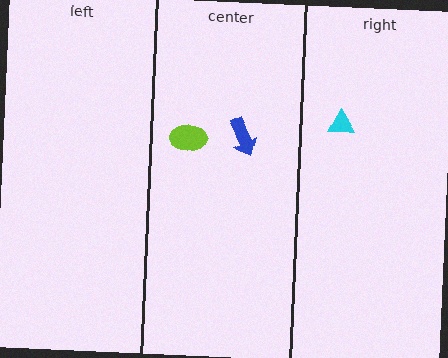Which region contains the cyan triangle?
The right region.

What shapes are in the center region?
The lime ellipse, the blue arrow.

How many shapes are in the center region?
2.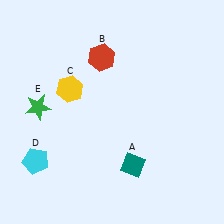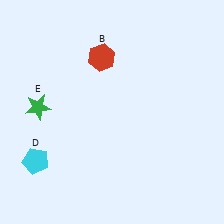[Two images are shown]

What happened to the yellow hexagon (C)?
The yellow hexagon (C) was removed in Image 2. It was in the top-left area of Image 1.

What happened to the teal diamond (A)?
The teal diamond (A) was removed in Image 2. It was in the bottom-right area of Image 1.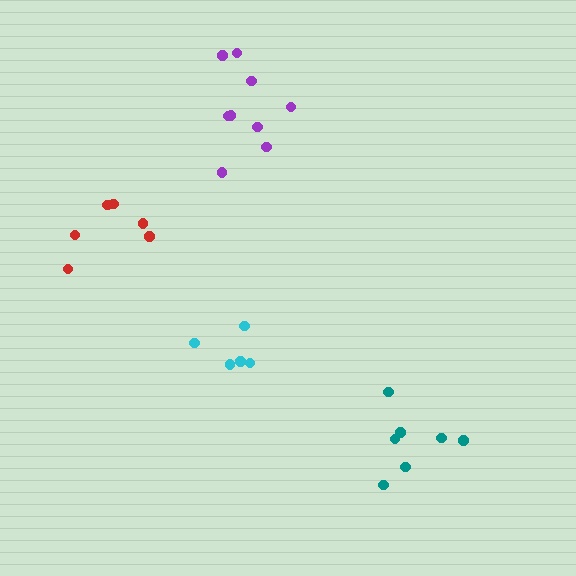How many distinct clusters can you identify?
There are 4 distinct clusters.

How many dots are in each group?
Group 1: 5 dots, Group 2: 7 dots, Group 3: 9 dots, Group 4: 6 dots (27 total).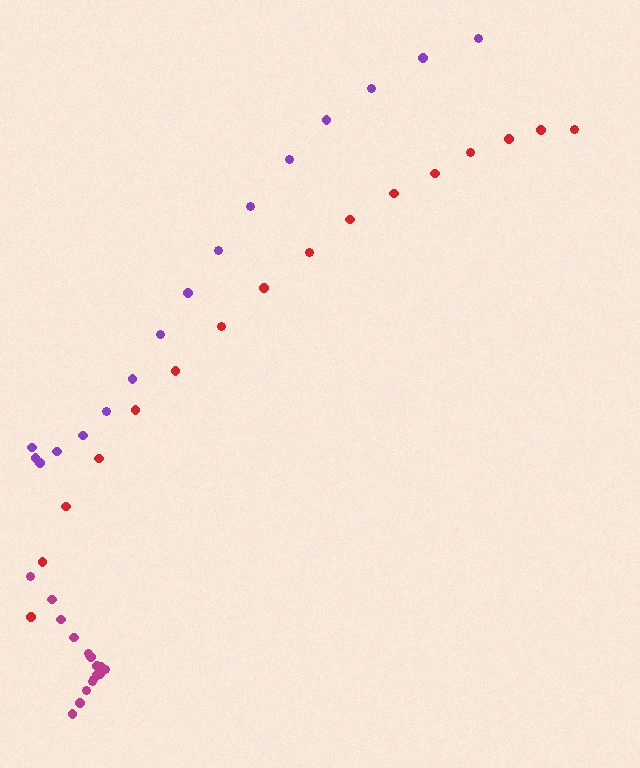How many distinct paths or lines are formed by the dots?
There are 3 distinct paths.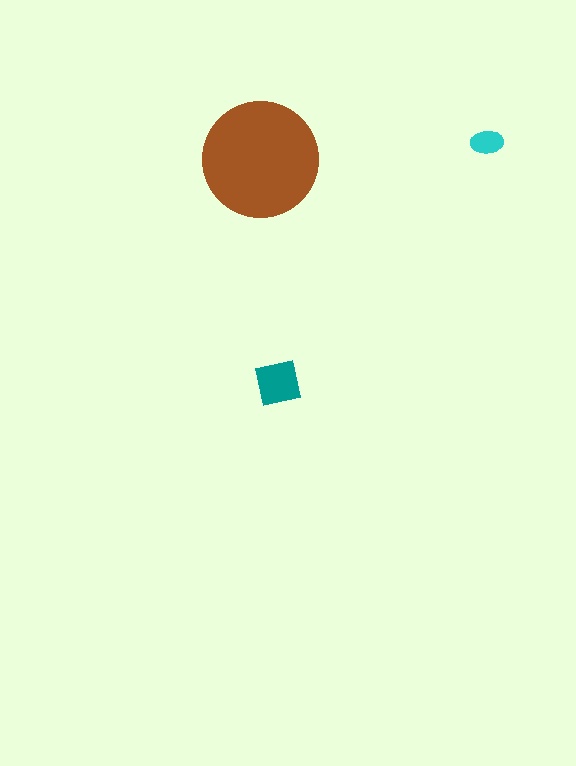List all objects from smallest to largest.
The cyan ellipse, the teal square, the brown circle.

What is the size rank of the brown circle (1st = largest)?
1st.